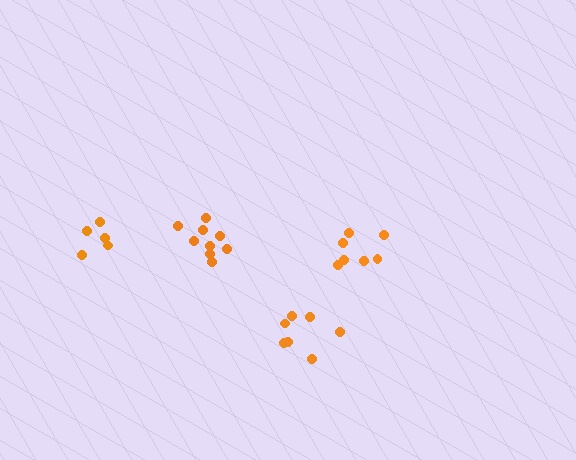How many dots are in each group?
Group 1: 9 dots, Group 2: 7 dots, Group 3: 7 dots, Group 4: 5 dots (28 total).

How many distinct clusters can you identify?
There are 4 distinct clusters.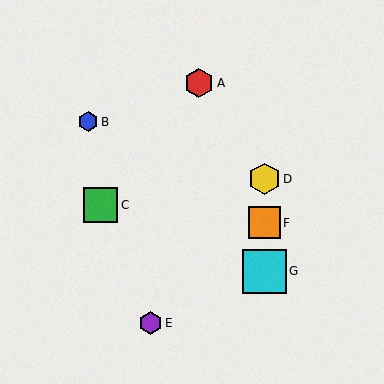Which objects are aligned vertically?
Objects D, F, G are aligned vertically.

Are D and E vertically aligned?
No, D is at x≈264 and E is at x≈151.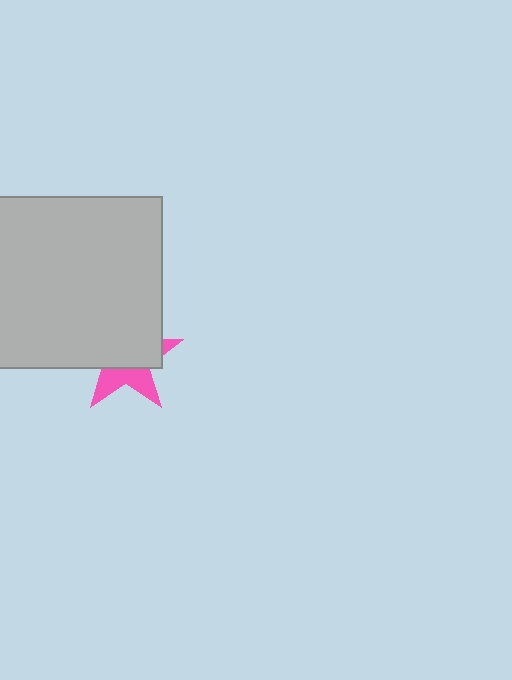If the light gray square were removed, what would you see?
You would see the complete pink star.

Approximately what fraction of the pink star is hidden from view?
Roughly 63% of the pink star is hidden behind the light gray square.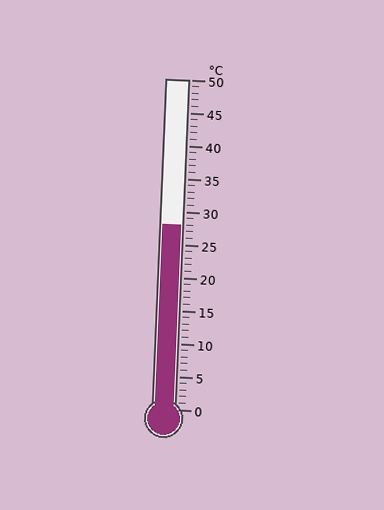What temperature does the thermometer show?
The thermometer shows approximately 28°C.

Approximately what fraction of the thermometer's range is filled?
The thermometer is filled to approximately 55% of its range.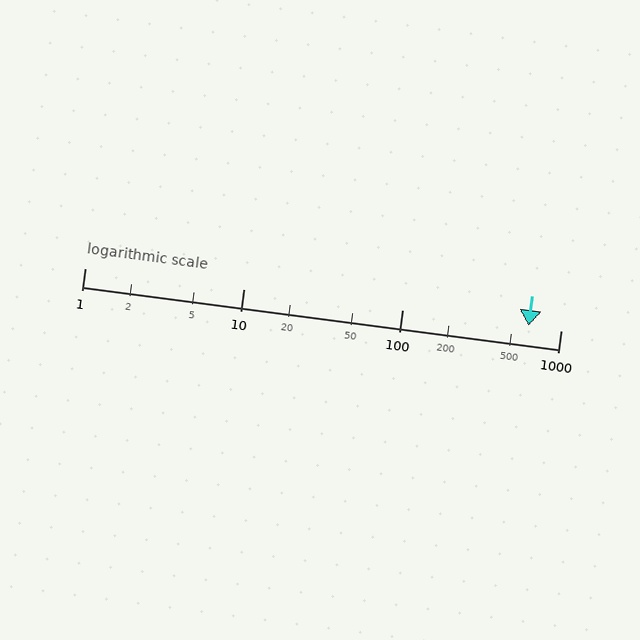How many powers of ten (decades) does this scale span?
The scale spans 3 decades, from 1 to 1000.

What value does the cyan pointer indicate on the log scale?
The pointer indicates approximately 630.